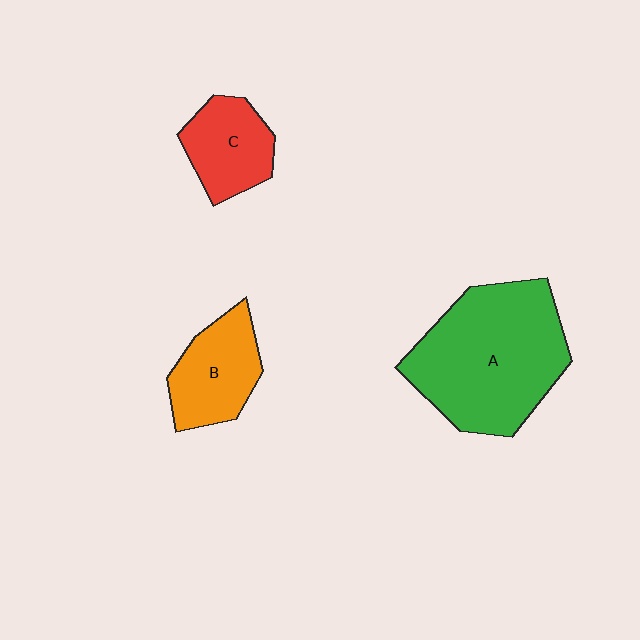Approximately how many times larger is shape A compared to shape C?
Approximately 2.5 times.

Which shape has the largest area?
Shape A (green).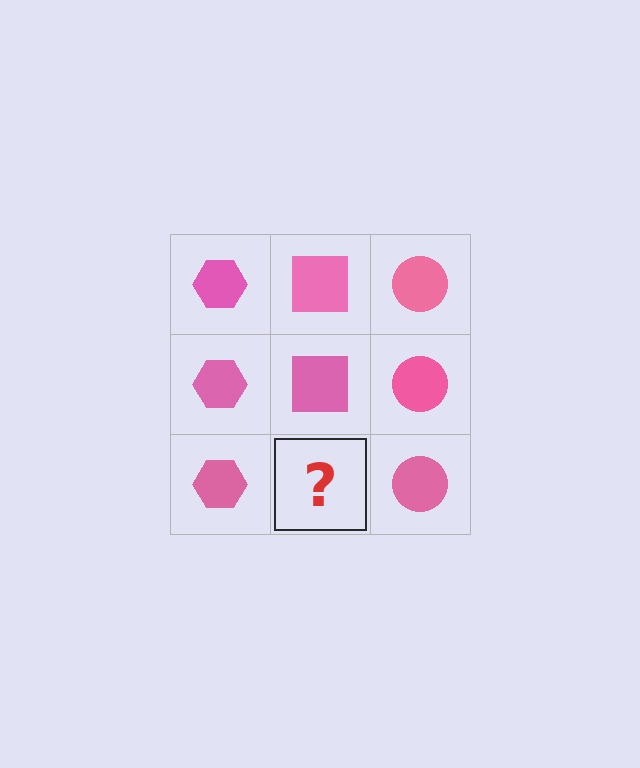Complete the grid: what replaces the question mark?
The question mark should be replaced with a pink square.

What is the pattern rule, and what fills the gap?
The rule is that each column has a consistent shape. The gap should be filled with a pink square.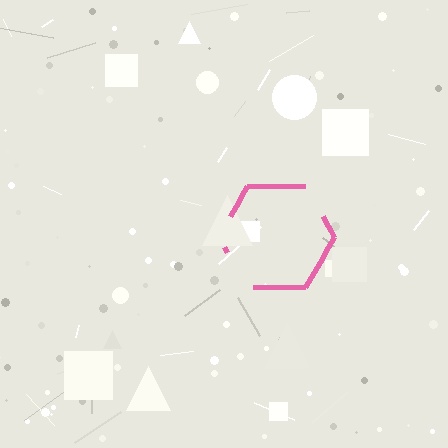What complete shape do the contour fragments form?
The contour fragments form a hexagon.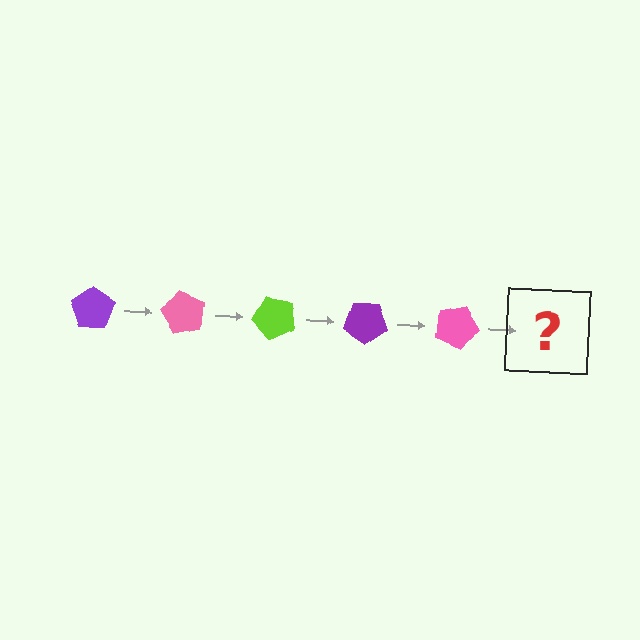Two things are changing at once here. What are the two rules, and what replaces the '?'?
The two rules are that it rotates 60 degrees each step and the color cycles through purple, pink, and lime. The '?' should be a lime pentagon, rotated 300 degrees from the start.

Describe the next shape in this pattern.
It should be a lime pentagon, rotated 300 degrees from the start.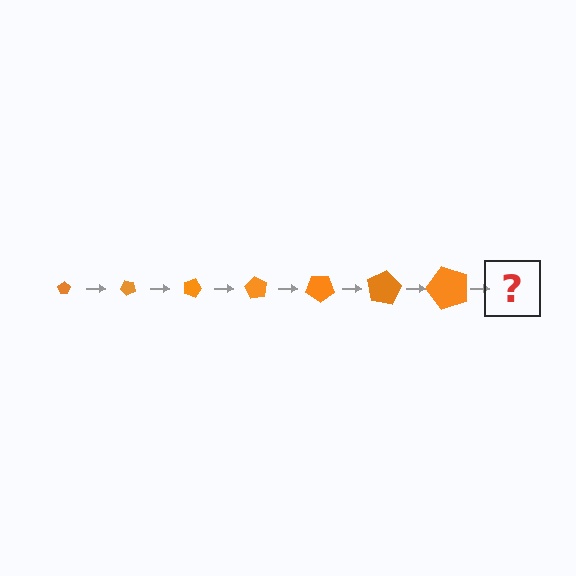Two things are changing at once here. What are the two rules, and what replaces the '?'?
The two rules are that the pentagon grows larger each step and it rotates 45 degrees each step. The '?' should be a pentagon, larger than the previous one and rotated 315 degrees from the start.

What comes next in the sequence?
The next element should be a pentagon, larger than the previous one and rotated 315 degrees from the start.